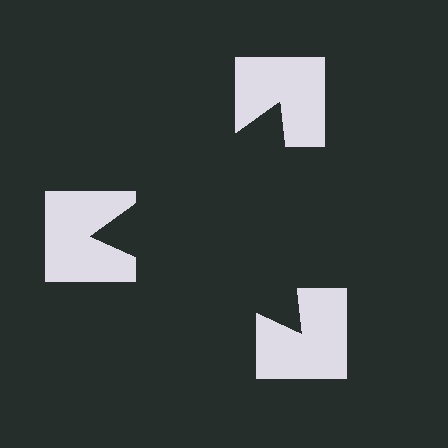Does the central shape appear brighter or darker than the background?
It typically appears slightly darker than the background, even though no actual brightness change is drawn.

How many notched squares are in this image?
There are 3 — one at each vertex of the illusory triangle.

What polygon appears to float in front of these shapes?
An illusory triangle — its edges are inferred from the aligned wedge cuts in the notched squares, not physically drawn.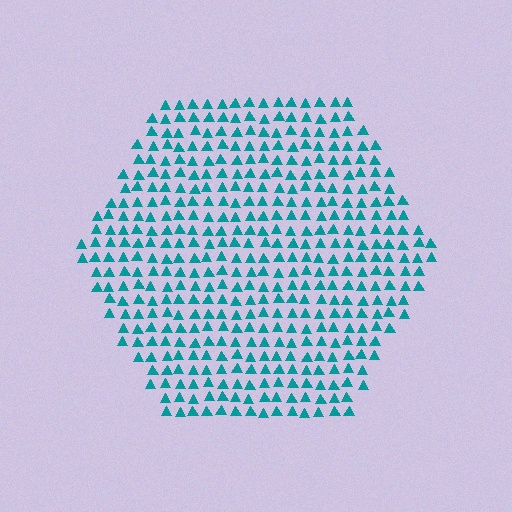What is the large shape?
The large shape is a hexagon.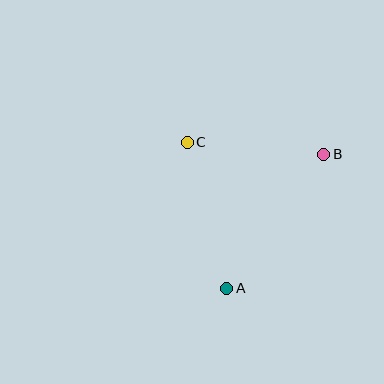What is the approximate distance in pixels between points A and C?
The distance between A and C is approximately 151 pixels.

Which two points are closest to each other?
Points B and C are closest to each other.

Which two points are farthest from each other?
Points A and B are farthest from each other.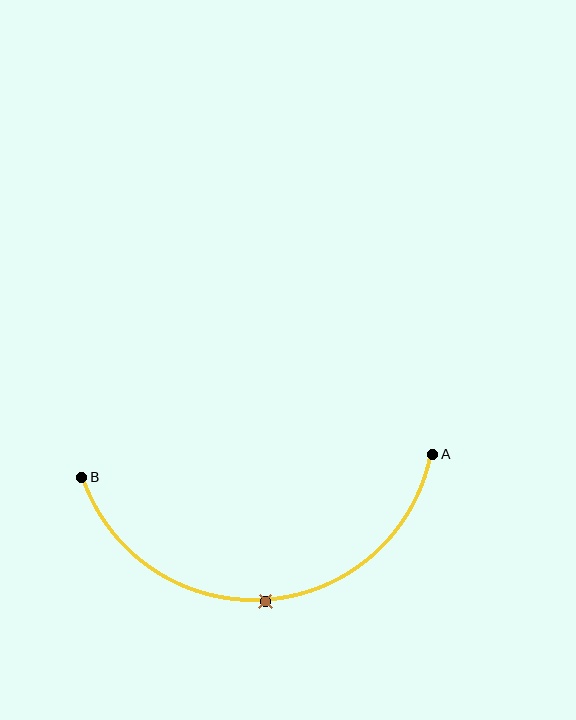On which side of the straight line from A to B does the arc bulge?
The arc bulges below the straight line connecting A and B.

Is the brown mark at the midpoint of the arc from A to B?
Yes. The brown mark lies on the arc at equal arc-length from both A and B — it is the arc midpoint.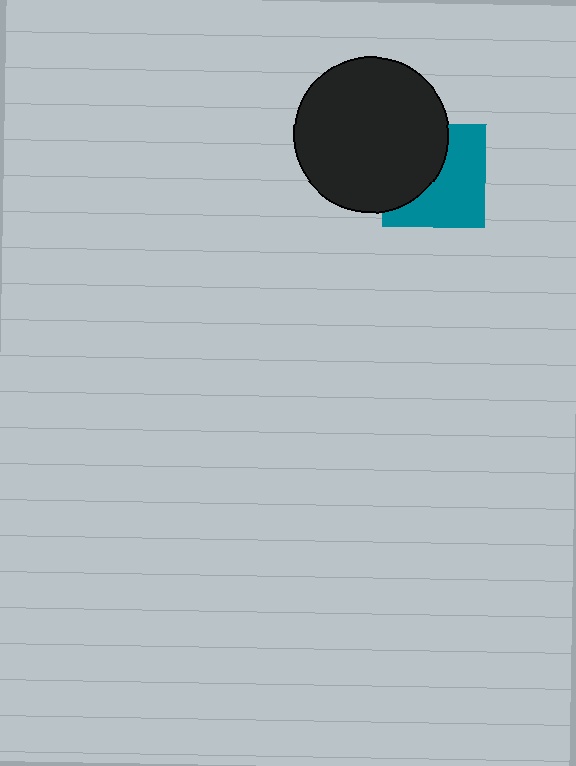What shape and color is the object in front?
The object in front is a black circle.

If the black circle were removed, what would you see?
You would see the complete teal square.